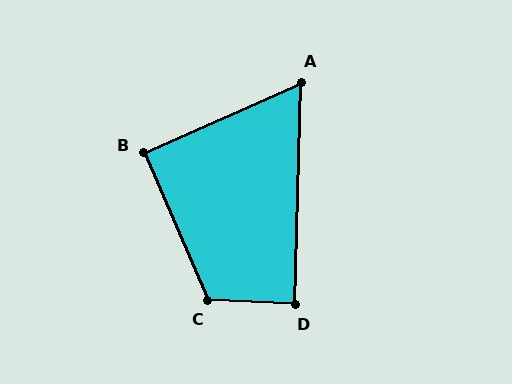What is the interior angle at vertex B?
Approximately 91 degrees (approximately right).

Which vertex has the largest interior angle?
C, at approximately 116 degrees.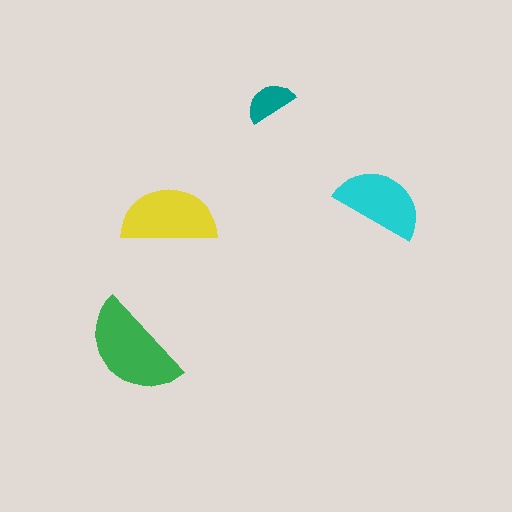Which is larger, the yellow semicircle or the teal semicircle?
The yellow one.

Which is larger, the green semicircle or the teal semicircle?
The green one.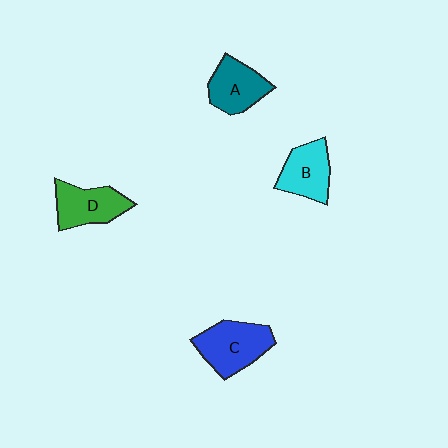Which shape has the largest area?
Shape C (blue).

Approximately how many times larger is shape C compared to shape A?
Approximately 1.3 times.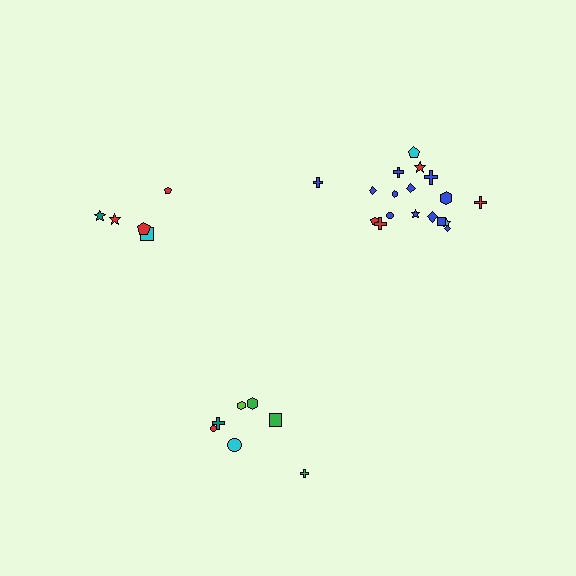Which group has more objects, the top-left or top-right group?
The top-right group.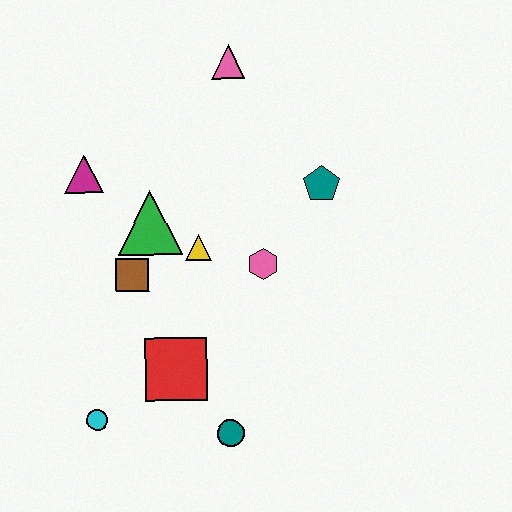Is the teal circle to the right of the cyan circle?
Yes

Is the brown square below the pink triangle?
Yes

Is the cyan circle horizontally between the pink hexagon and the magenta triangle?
Yes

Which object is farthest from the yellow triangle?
The cyan circle is farthest from the yellow triangle.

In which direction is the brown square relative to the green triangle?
The brown square is below the green triangle.